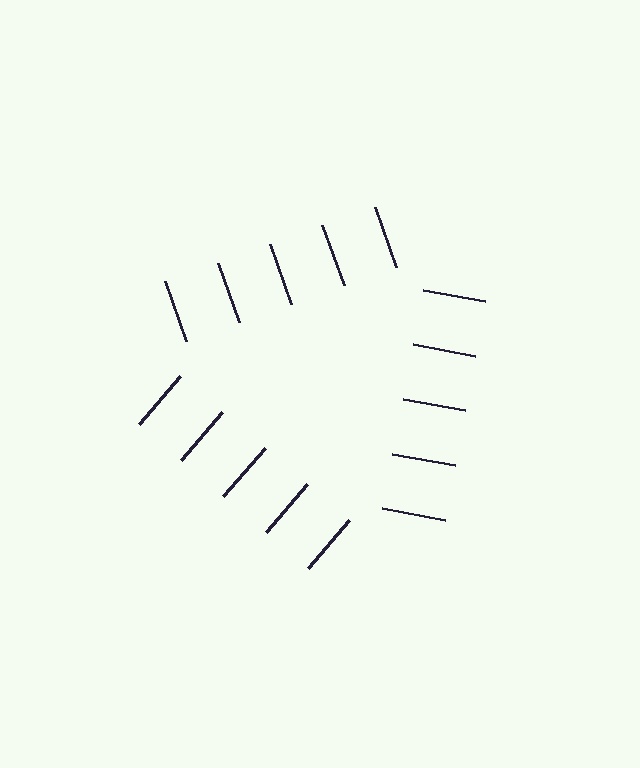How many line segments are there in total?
15 — 5 along each of the 3 edges.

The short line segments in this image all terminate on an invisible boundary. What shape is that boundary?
An illusory triangle — the line segments terminate on its edges but no continuous stroke is drawn.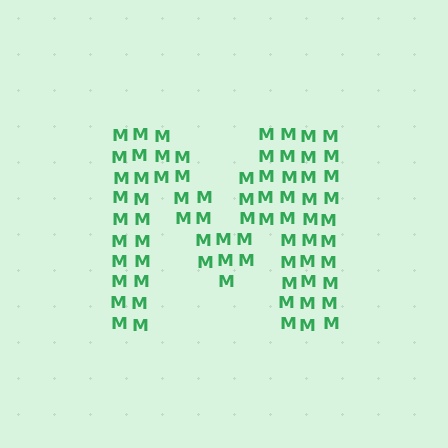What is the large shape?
The large shape is the letter M.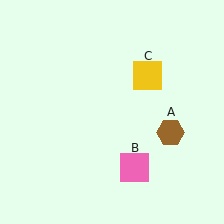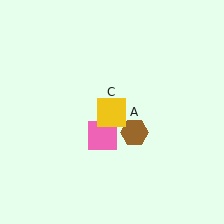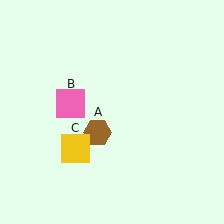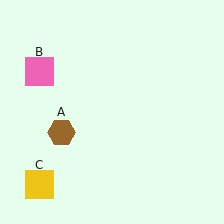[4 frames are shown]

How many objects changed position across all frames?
3 objects changed position: brown hexagon (object A), pink square (object B), yellow square (object C).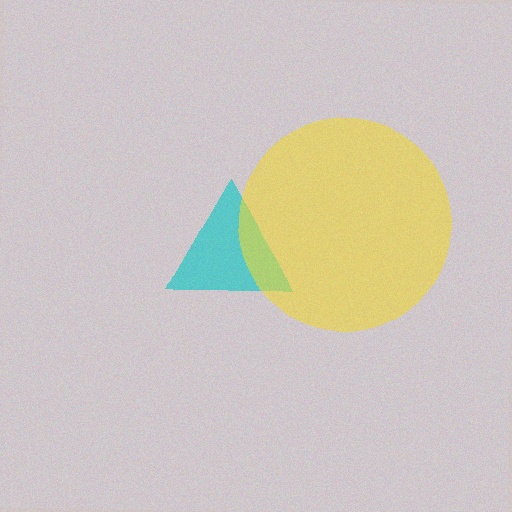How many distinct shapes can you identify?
There are 2 distinct shapes: a cyan triangle, a yellow circle.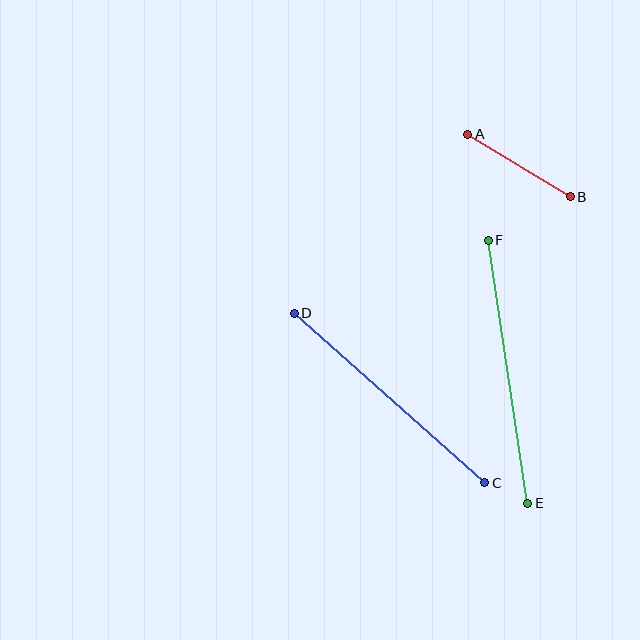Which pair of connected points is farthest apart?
Points E and F are farthest apart.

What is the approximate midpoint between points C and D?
The midpoint is at approximately (390, 398) pixels.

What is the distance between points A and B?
The distance is approximately 120 pixels.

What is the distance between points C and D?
The distance is approximately 255 pixels.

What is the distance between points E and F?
The distance is approximately 266 pixels.